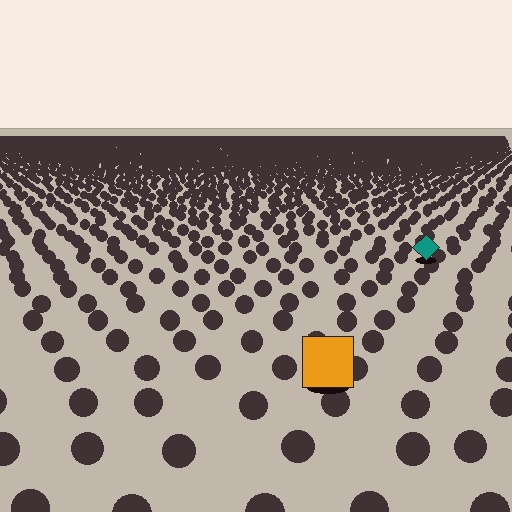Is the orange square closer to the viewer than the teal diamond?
Yes. The orange square is closer — you can tell from the texture gradient: the ground texture is coarser near it.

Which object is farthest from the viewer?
The teal diamond is farthest from the viewer. It appears smaller and the ground texture around it is denser.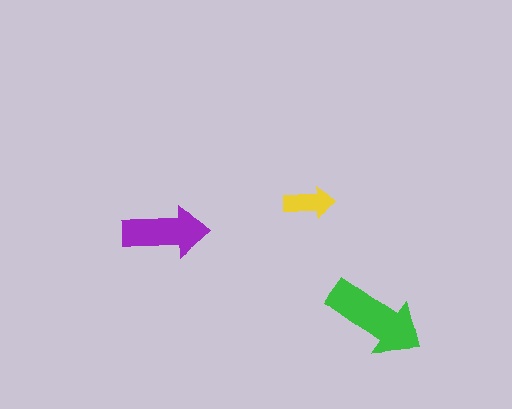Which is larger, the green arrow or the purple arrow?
The green one.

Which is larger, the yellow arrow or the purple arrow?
The purple one.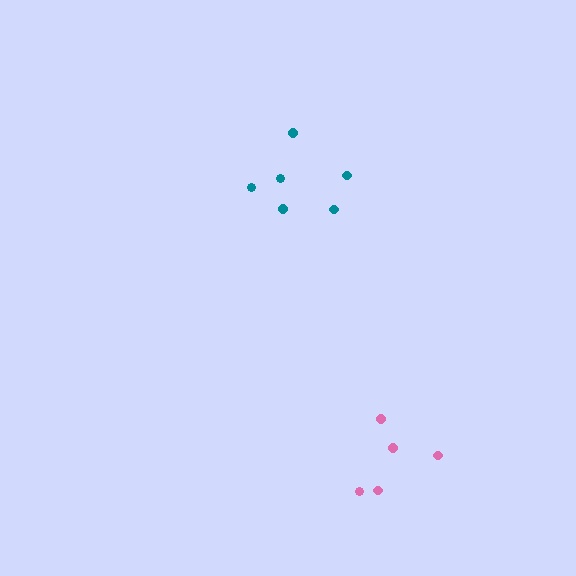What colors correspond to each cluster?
The clusters are colored: teal, pink.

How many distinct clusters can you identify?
There are 2 distinct clusters.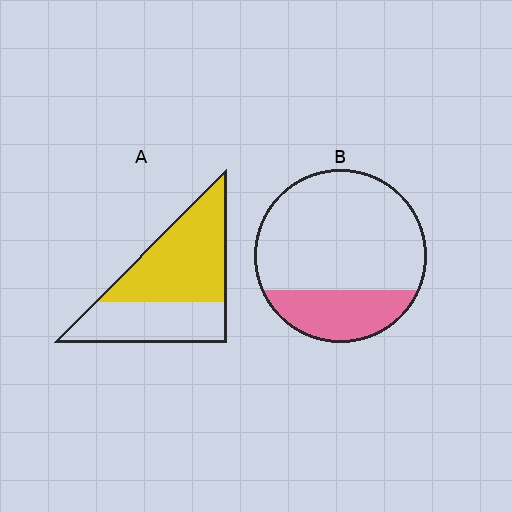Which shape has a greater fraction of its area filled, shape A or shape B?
Shape A.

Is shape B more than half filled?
No.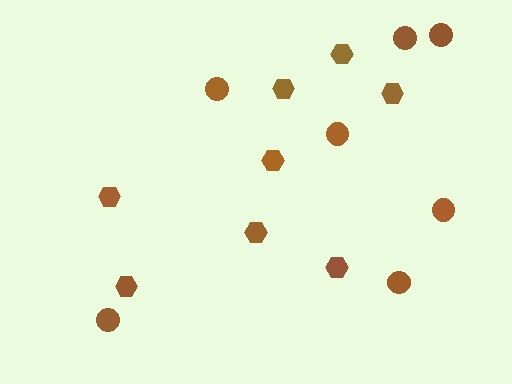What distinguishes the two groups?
There are 2 groups: one group of circles (7) and one group of hexagons (8).